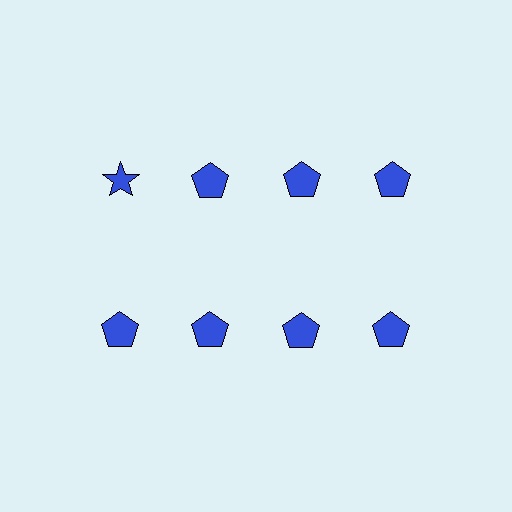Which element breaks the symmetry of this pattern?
The blue star in the top row, leftmost column breaks the symmetry. All other shapes are blue pentagons.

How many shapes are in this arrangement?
There are 8 shapes arranged in a grid pattern.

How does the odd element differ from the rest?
It has a different shape: star instead of pentagon.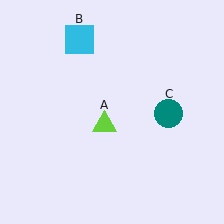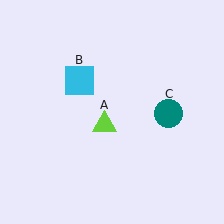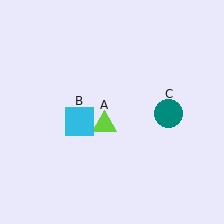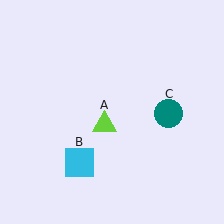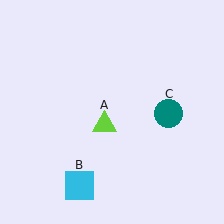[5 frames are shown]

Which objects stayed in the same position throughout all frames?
Lime triangle (object A) and teal circle (object C) remained stationary.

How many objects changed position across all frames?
1 object changed position: cyan square (object B).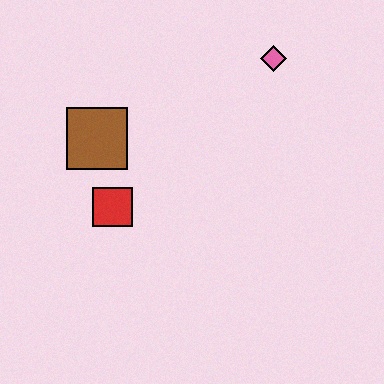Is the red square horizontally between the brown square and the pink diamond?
Yes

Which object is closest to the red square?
The brown square is closest to the red square.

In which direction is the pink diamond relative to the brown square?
The pink diamond is to the right of the brown square.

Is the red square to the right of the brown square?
Yes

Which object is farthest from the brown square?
The pink diamond is farthest from the brown square.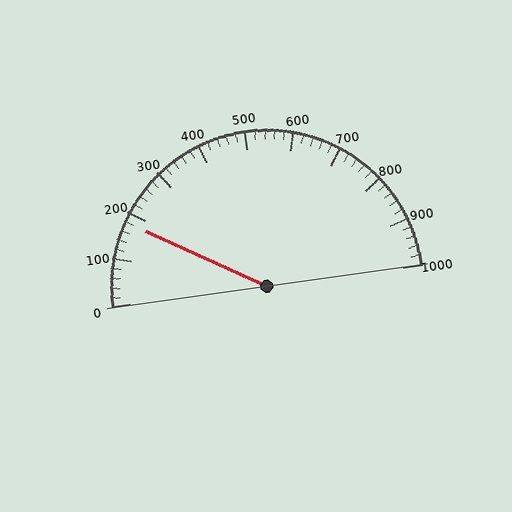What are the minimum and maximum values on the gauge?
The gauge ranges from 0 to 1000.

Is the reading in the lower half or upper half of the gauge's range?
The reading is in the lower half of the range (0 to 1000).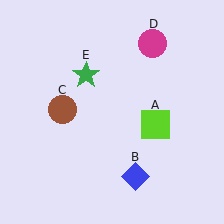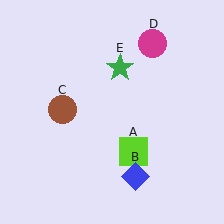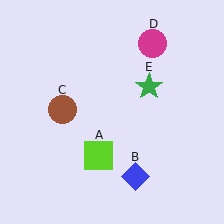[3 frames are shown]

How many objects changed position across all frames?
2 objects changed position: lime square (object A), green star (object E).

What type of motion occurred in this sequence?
The lime square (object A), green star (object E) rotated clockwise around the center of the scene.